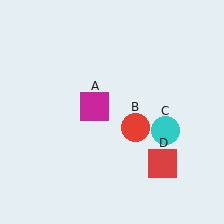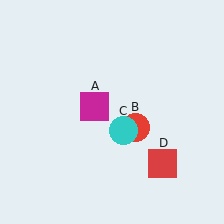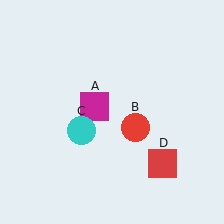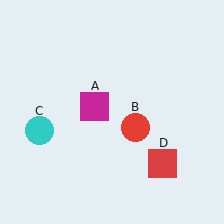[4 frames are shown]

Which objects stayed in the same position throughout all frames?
Magenta square (object A) and red circle (object B) and red square (object D) remained stationary.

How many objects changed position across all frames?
1 object changed position: cyan circle (object C).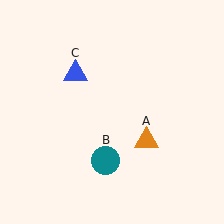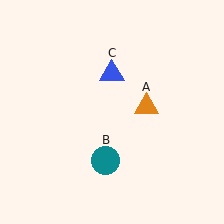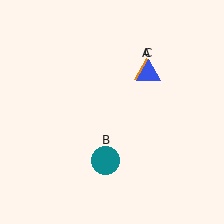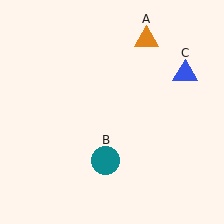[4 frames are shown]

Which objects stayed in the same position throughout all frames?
Teal circle (object B) remained stationary.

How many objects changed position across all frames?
2 objects changed position: orange triangle (object A), blue triangle (object C).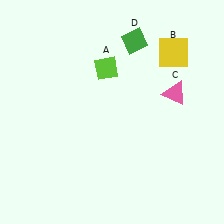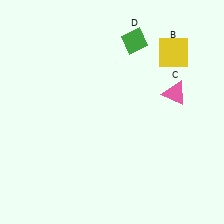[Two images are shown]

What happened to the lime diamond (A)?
The lime diamond (A) was removed in Image 2. It was in the top-left area of Image 1.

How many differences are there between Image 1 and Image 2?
There is 1 difference between the two images.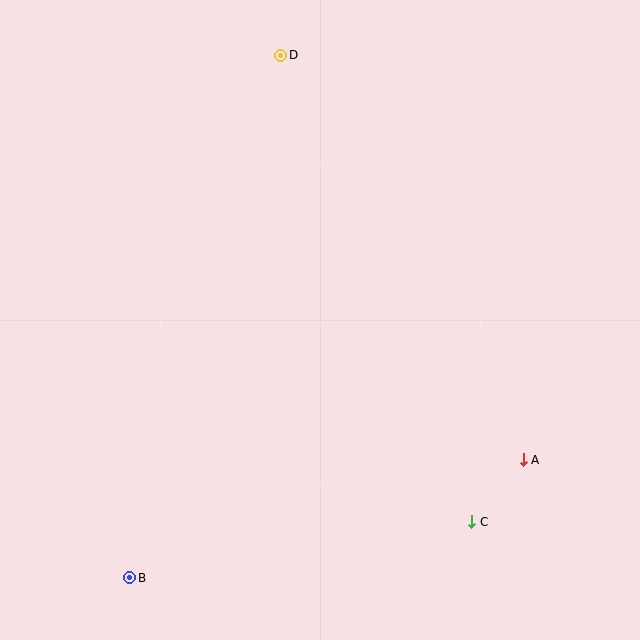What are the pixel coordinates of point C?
Point C is at (472, 522).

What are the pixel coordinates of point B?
Point B is at (130, 578).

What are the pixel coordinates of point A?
Point A is at (523, 460).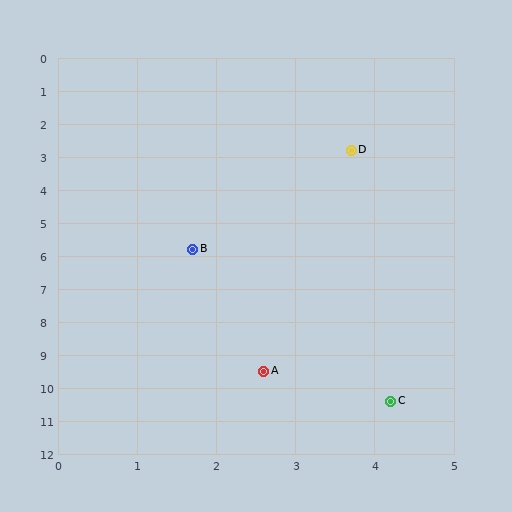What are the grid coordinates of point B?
Point B is at approximately (1.7, 5.8).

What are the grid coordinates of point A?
Point A is at approximately (2.6, 9.5).